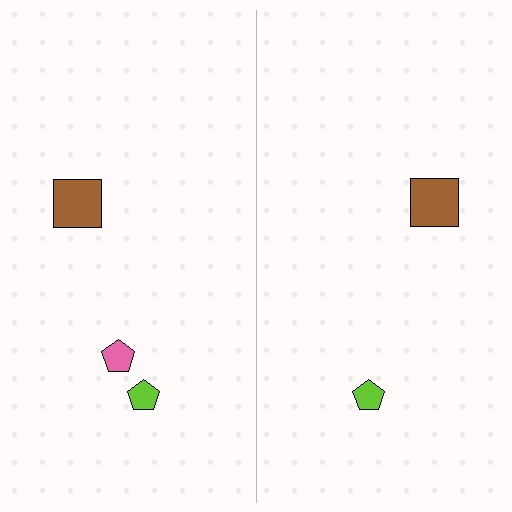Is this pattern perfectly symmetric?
No, the pattern is not perfectly symmetric. A pink pentagon is missing from the right side.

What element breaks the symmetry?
A pink pentagon is missing from the right side.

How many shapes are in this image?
There are 5 shapes in this image.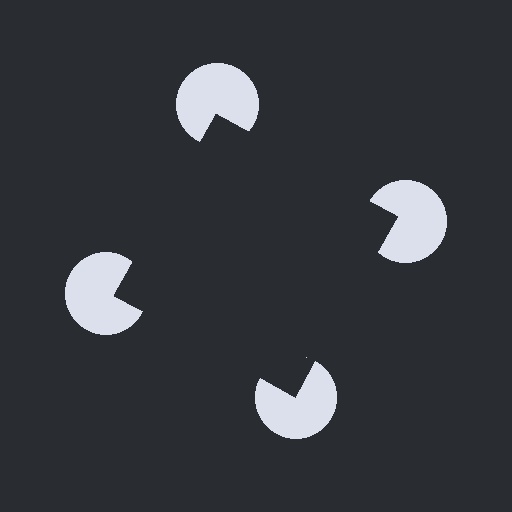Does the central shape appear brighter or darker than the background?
It typically appears slightly darker than the background, even though no actual brightness change is drawn.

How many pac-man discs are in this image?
There are 4 — one at each vertex of the illusory square.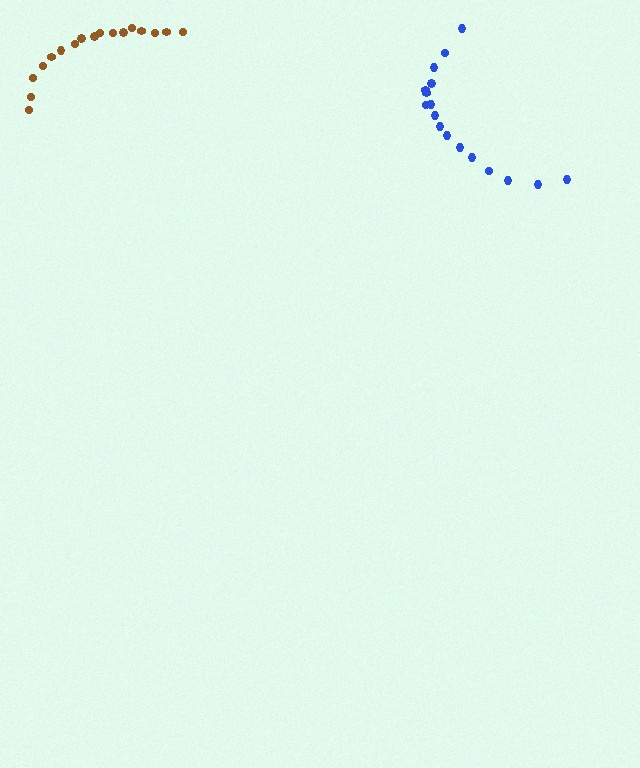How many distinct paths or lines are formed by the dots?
There are 2 distinct paths.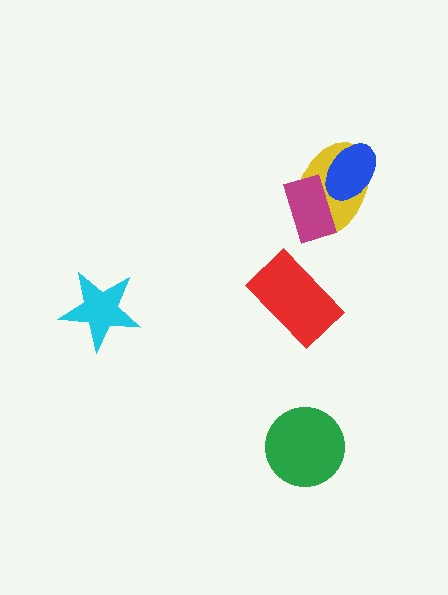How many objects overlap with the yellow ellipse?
2 objects overlap with the yellow ellipse.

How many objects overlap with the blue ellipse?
2 objects overlap with the blue ellipse.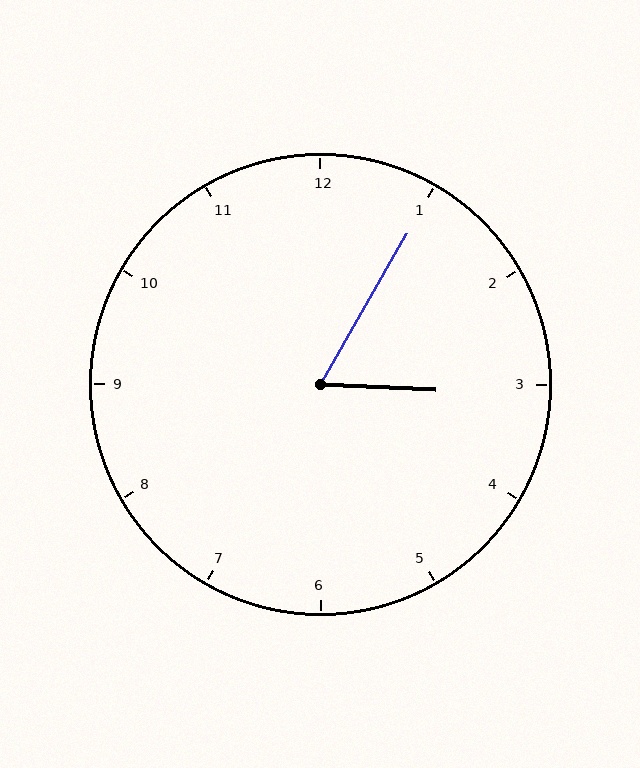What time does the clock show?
3:05.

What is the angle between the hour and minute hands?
Approximately 62 degrees.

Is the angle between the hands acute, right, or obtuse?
It is acute.